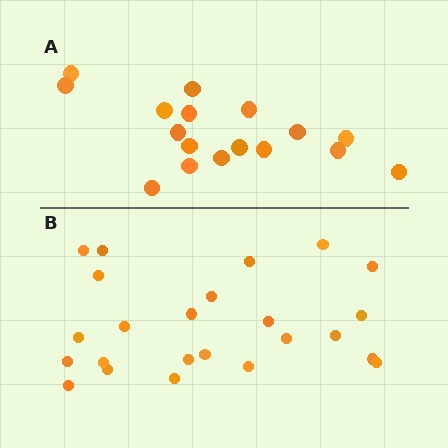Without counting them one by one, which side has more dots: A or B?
Region B (the bottom region) has more dots.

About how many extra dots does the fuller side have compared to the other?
Region B has roughly 8 or so more dots than region A.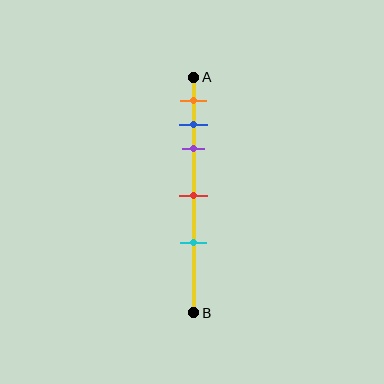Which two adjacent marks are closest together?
The blue and purple marks are the closest adjacent pair.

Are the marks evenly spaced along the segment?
No, the marks are not evenly spaced.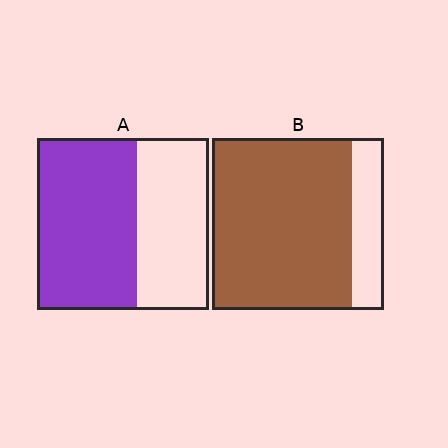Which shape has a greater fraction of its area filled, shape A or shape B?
Shape B.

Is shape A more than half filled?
Yes.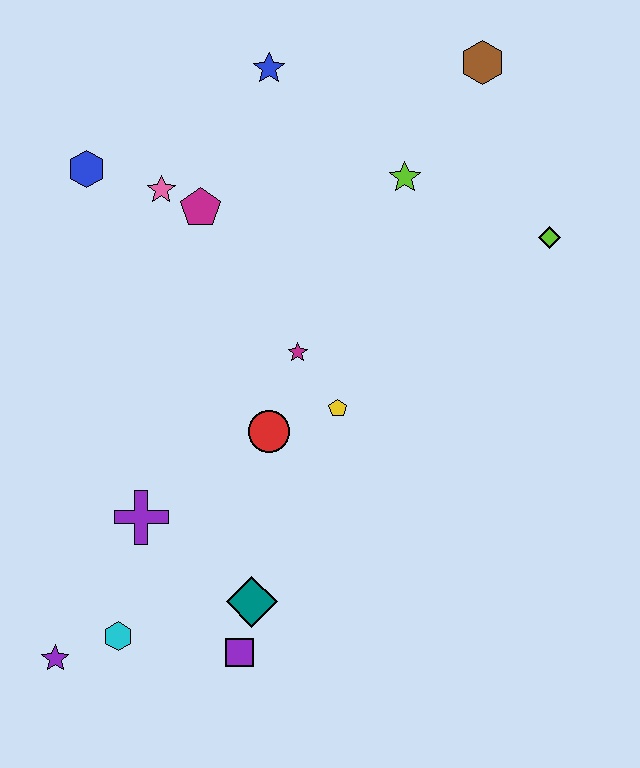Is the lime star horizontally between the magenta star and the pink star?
No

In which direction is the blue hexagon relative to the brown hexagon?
The blue hexagon is to the left of the brown hexagon.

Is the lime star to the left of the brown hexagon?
Yes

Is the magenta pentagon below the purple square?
No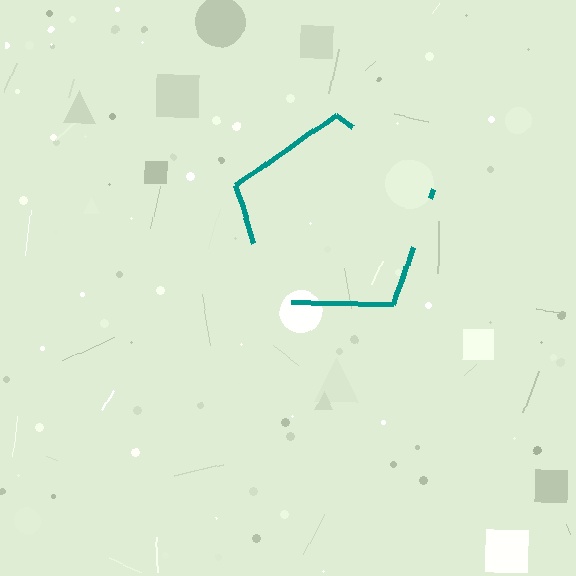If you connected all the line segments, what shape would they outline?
They would outline a pentagon.